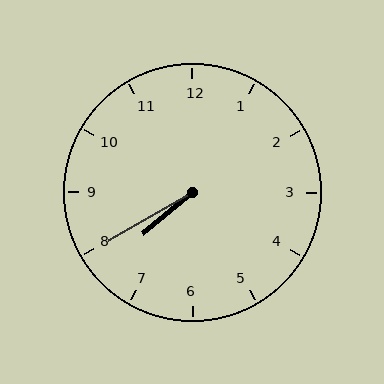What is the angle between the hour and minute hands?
Approximately 10 degrees.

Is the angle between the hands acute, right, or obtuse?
It is acute.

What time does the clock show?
7:40.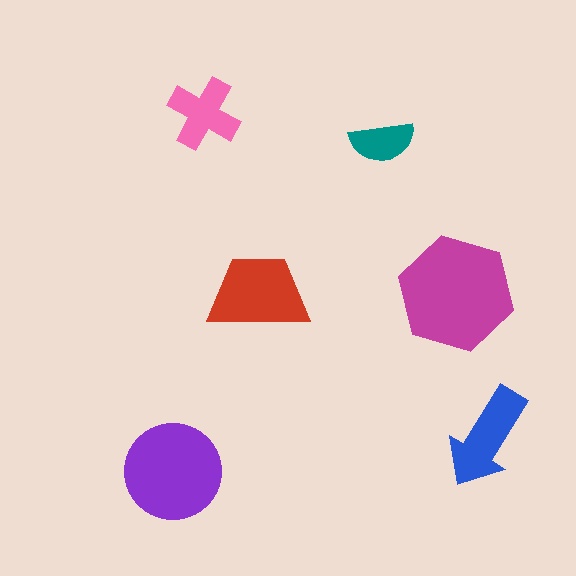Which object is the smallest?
The teal semicircle.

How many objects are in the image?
There are 6 objects in the image.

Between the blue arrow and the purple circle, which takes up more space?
The purple circle.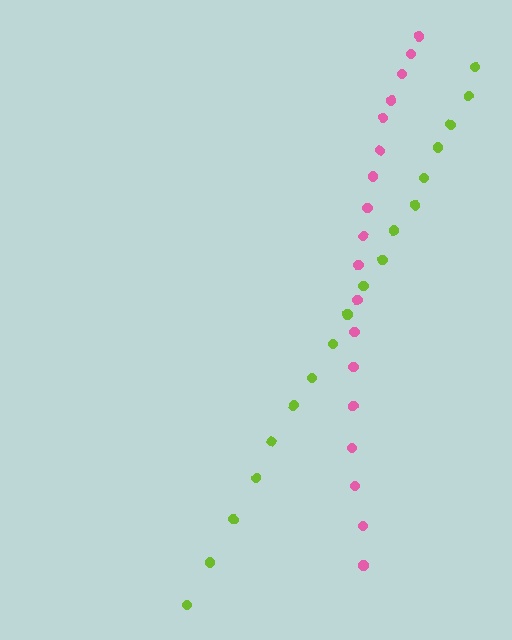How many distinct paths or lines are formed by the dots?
There are 2 distinct paths.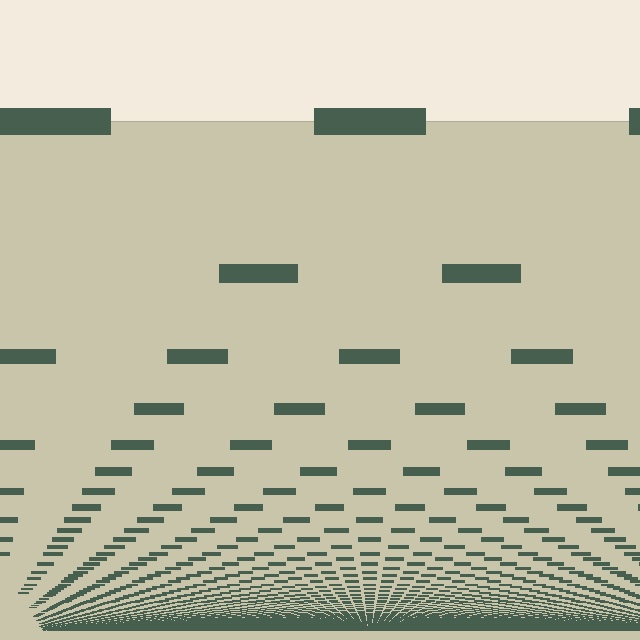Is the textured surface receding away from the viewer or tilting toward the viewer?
The surface appears to tilt toward the viewer. Texture elements get larger and sparser toward the top.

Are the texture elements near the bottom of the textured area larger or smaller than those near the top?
Smaller. The gradient is inverted — elements near the bottom are smaller and denser.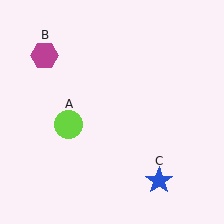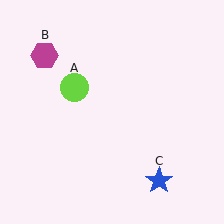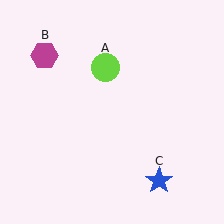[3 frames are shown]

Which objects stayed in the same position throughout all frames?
Magenta hexagon (object B) and blue star (object C) remained stationary.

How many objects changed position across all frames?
1 object changed position: lime circle (object A).